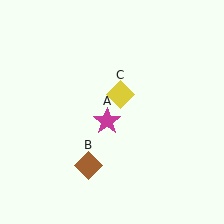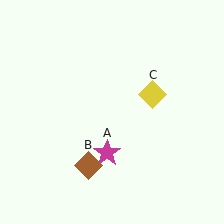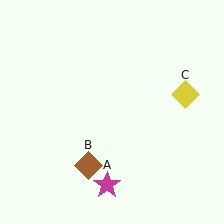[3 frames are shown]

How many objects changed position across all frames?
2 objects changed position: magenta star (object A), yellow diamond (object C).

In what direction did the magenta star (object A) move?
The magenta star (object A) moved down.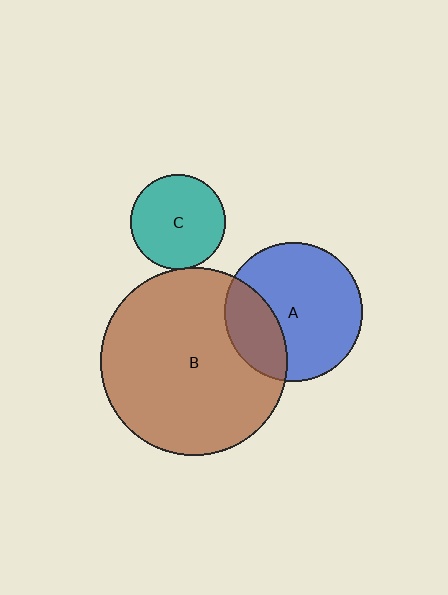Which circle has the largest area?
Circle B (brown).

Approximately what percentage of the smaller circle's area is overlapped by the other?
Approximately 5%.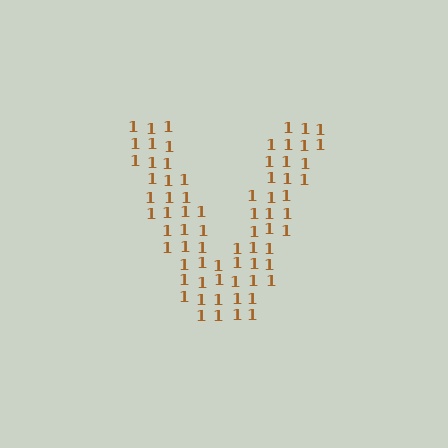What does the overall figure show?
The overall figure shows the letter V.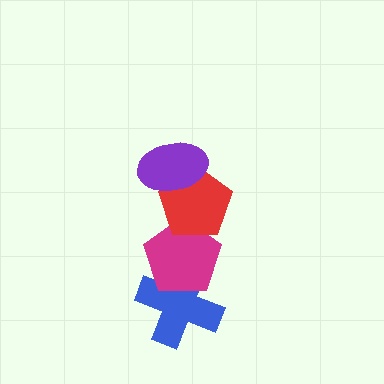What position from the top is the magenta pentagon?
The magenta pentagon is 3rd from the top.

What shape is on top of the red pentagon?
The purple ellipse is on top of the red pentagon.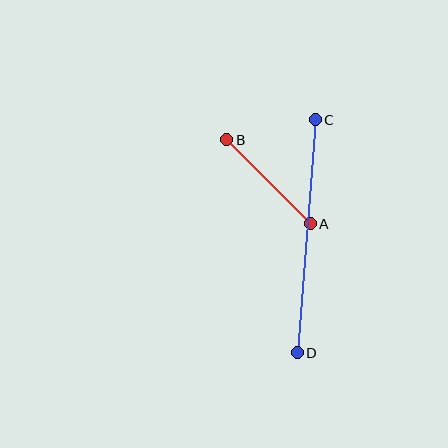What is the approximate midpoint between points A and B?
The midpoint is at approximately (269, 182) pixels.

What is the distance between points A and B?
The distance is approximately 118 pixels.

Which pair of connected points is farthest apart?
Points C and D are farthest apart.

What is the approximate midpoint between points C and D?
The midpoint is at approximately (306, 236) pixels.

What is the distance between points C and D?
The distance is approximately 234 pixels.